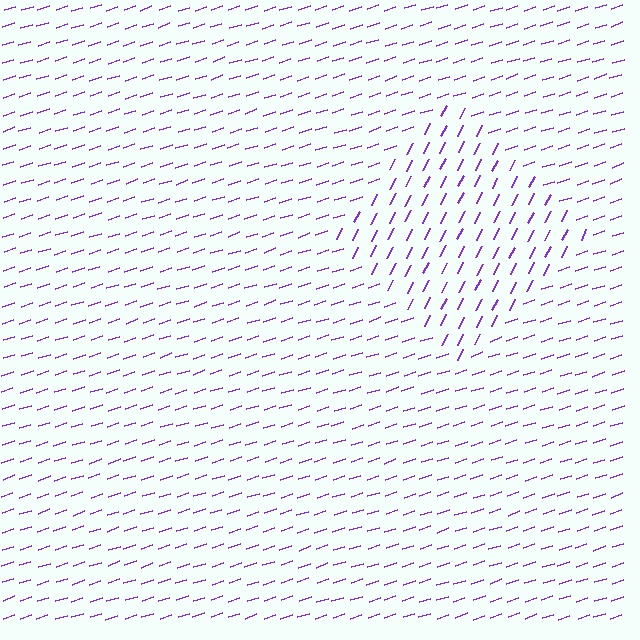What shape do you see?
I see a diamond.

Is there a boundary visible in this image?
Yes, there is a texture boundary formed by a change in line orientation.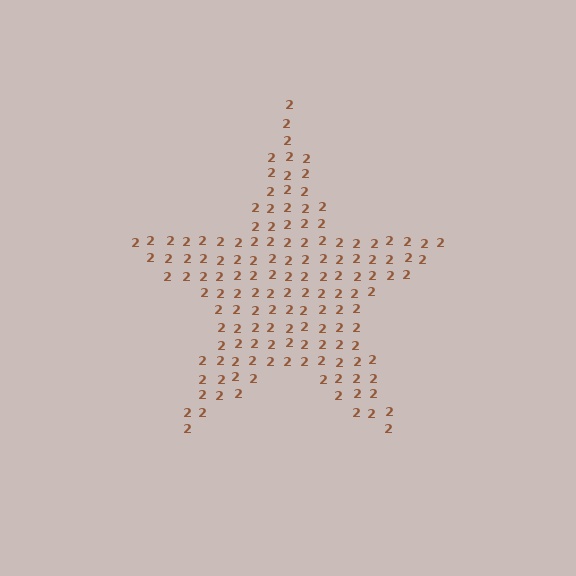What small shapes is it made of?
It is made of small digit 2's.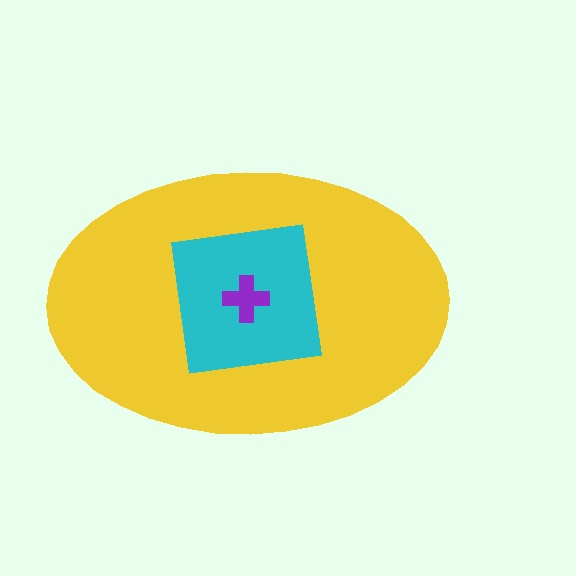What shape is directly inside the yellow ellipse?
The cyan square.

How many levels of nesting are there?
3.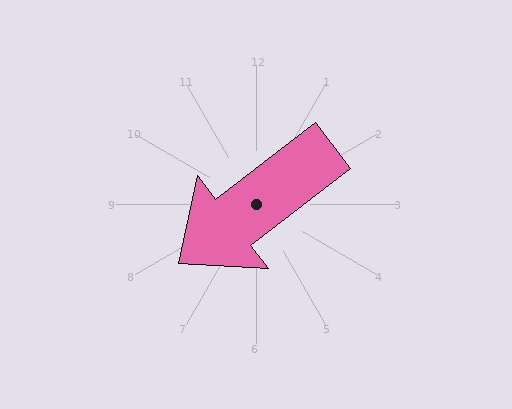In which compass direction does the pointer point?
Southwest.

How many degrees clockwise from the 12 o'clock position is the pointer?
Approximately 233 degrees.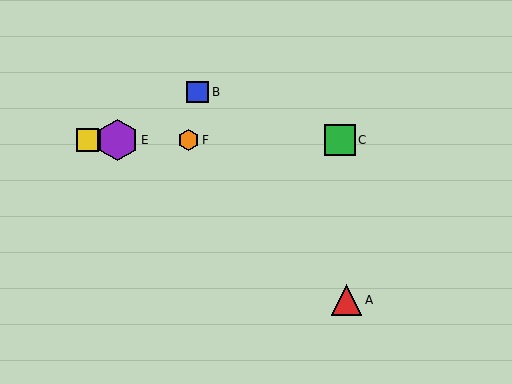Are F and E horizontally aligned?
Yes, both are at y≈140.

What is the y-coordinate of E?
Object E is at y≈140.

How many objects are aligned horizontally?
4 objects (C, D, E, F) are aligned horizontally.